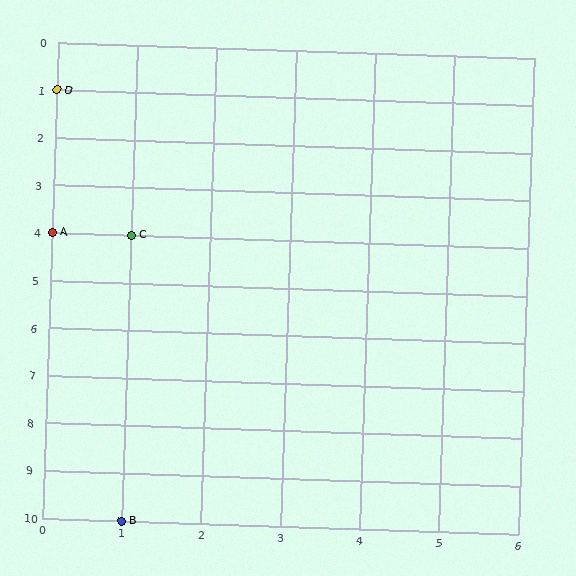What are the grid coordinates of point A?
Point A is at grid coordinates (0, 4).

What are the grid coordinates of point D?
Point D is at grid coordinates (0, 1).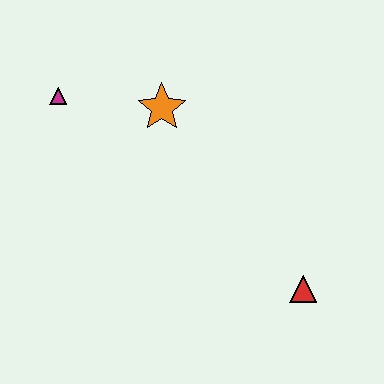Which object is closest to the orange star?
The magenta triangle is closest to the orange star.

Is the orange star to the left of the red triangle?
Yes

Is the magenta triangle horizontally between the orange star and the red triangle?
No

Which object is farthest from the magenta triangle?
The red triangle is farthest from the magenta triangle.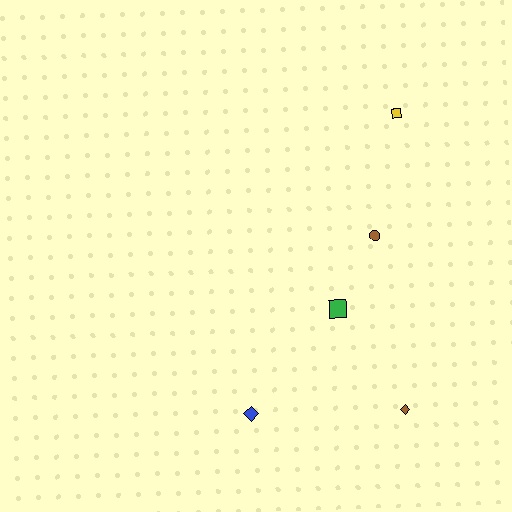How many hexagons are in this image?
There are no hexagons.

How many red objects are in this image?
There are no red objects.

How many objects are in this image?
There are 5 objects.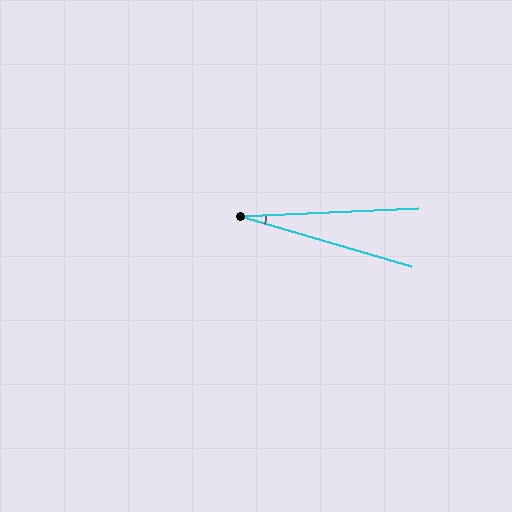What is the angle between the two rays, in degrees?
Approximately 19 degrees.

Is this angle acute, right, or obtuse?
It is acute.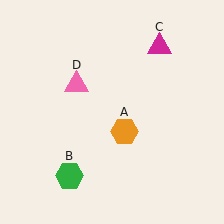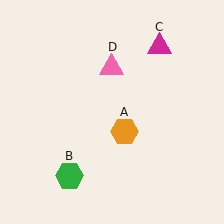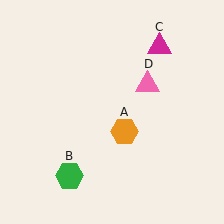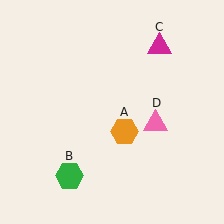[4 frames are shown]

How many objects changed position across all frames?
1 object changed position: pink triangle (object D).